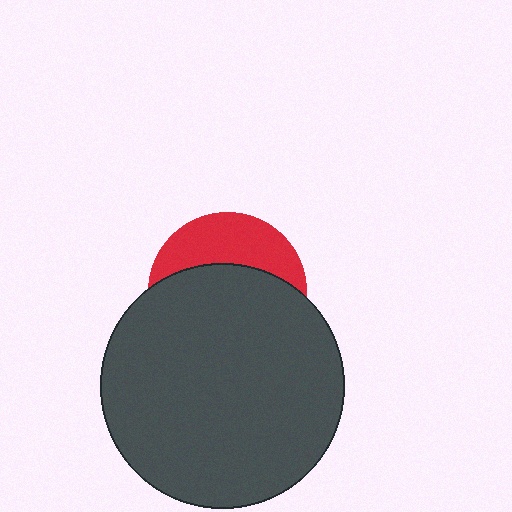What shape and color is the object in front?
The object in front is a dark gray circle.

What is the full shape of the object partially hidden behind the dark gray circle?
The partially hidden object is a red circle.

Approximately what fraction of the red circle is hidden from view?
Roughly 65% of the red circle is hidden behind the dark gray circle.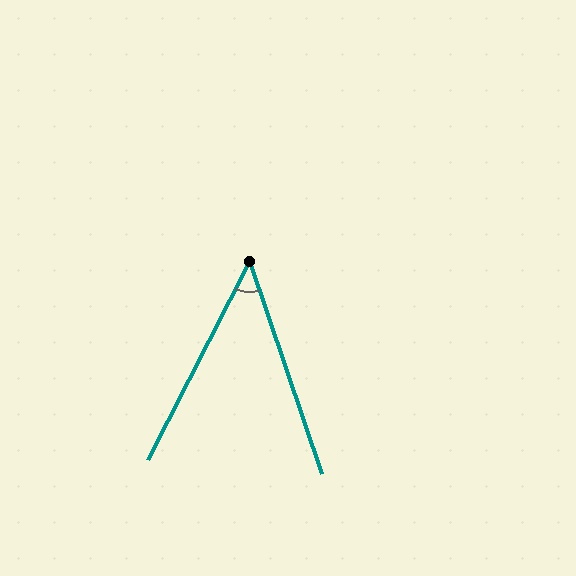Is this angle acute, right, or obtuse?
It is acute.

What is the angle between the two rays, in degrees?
Approximately 46 degrees.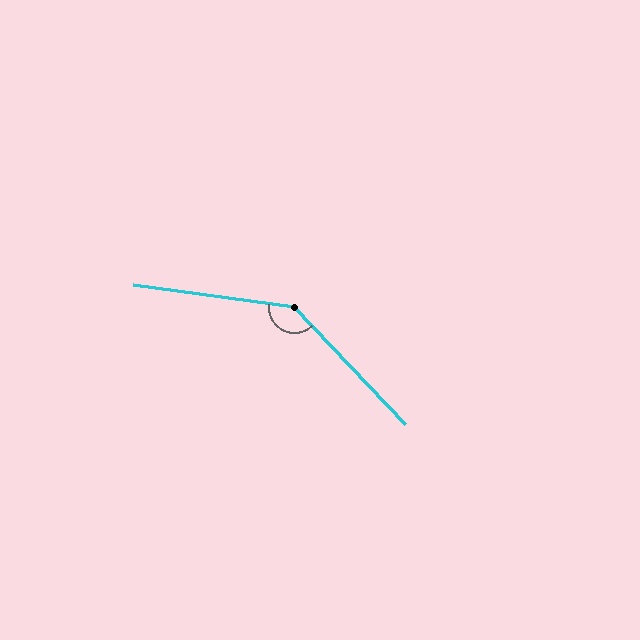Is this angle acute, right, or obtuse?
It is obtuse.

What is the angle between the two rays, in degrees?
Approximately 142 degrees.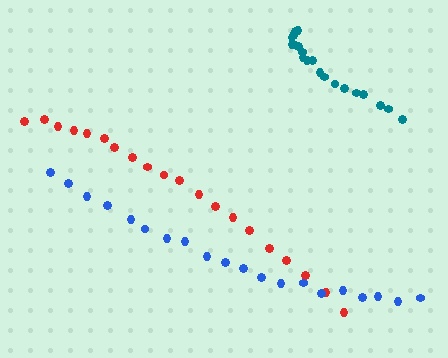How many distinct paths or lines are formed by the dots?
There are 3 distinct paths.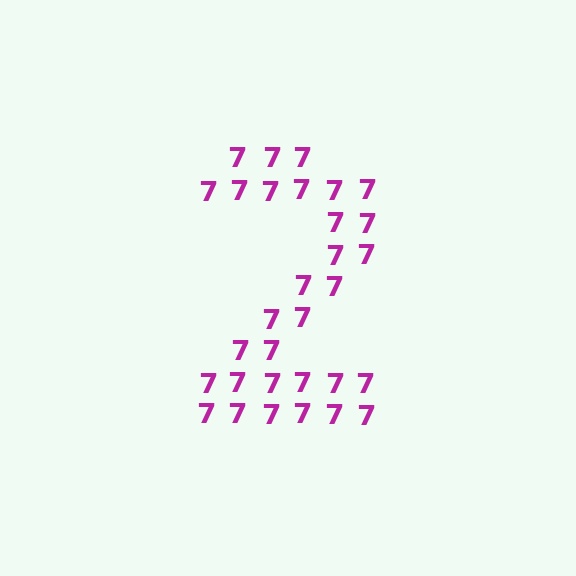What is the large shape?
The large shape is the digit 2.